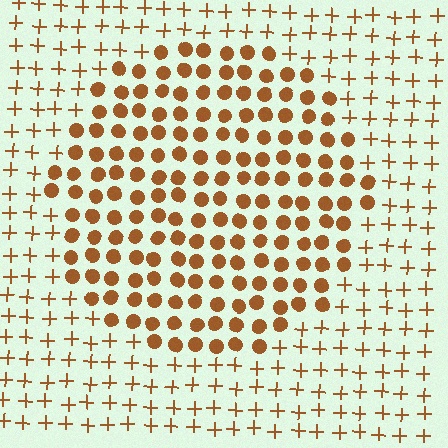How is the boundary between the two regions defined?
The boundary is defined by a change in element shape: circles inside vs. plus signs outside. All elements share the same color and spacing.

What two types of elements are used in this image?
The image uses circles inside the circle region and plus signs outside it.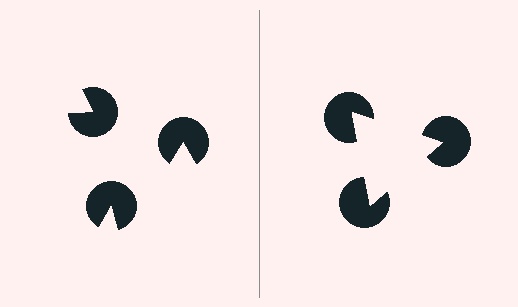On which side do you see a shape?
An illusory triangle appears on the right side. On the left side the wedge cuts are rotated, so no coherent shape forms.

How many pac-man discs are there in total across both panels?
6 — 3 on each side.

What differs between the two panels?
The pac-man discs are positioned identically on both sides; only the wedge orientations differ. On the right they align to a triangle; on the left they are misaligned.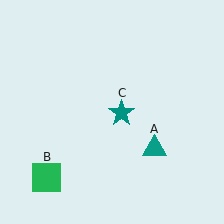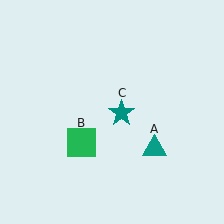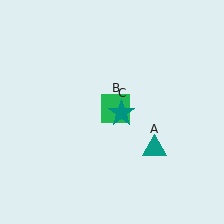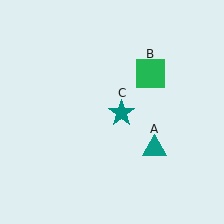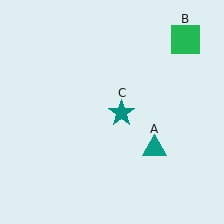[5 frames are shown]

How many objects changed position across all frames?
1 object changed position: green square (object B).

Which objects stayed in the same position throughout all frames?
Teal triangle (object A) and teal star (object C) remained stationary.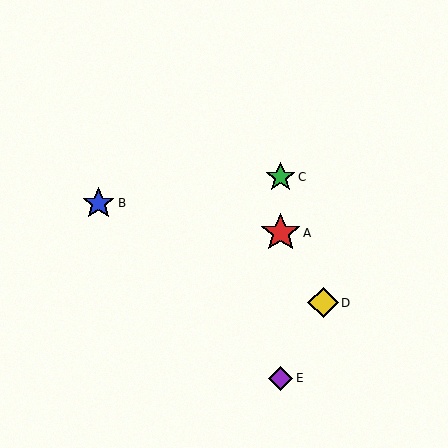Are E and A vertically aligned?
Yes, both are at x≈281.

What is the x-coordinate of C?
Object C is at x≈281.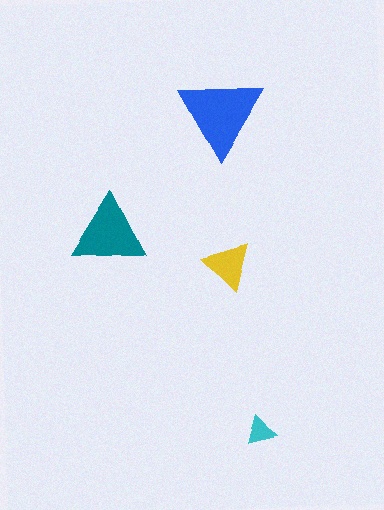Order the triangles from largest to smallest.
the blue one, the teal one, the yellow one, the cyan one.